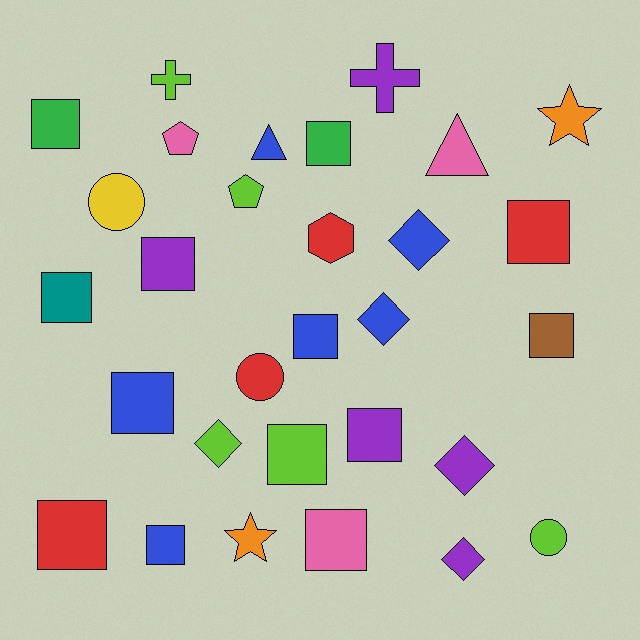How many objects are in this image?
There are 30 objects.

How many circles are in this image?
There are 3 circles.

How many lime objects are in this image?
There are 5 lime objects.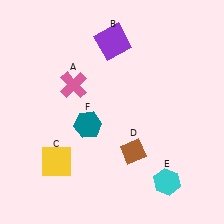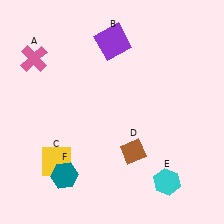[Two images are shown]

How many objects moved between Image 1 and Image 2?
2 objects moved between the two images.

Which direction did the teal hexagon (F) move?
The teal hexagon (F) moved down.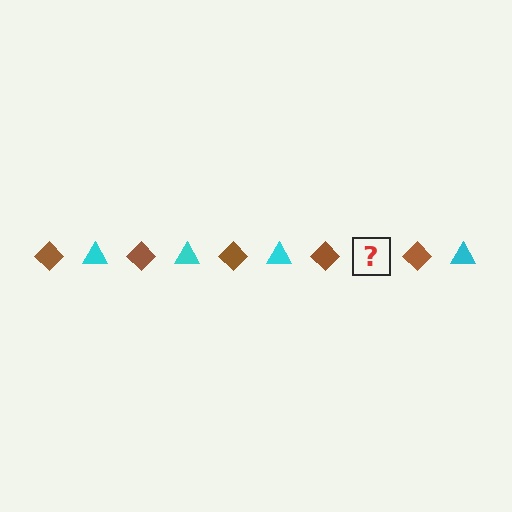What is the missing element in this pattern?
The missing element is a cyan triangle.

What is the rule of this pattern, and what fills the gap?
The rule is that the pattern alternates between brown diamond and cyan triangle. The gap should be filled with a cyan triangle.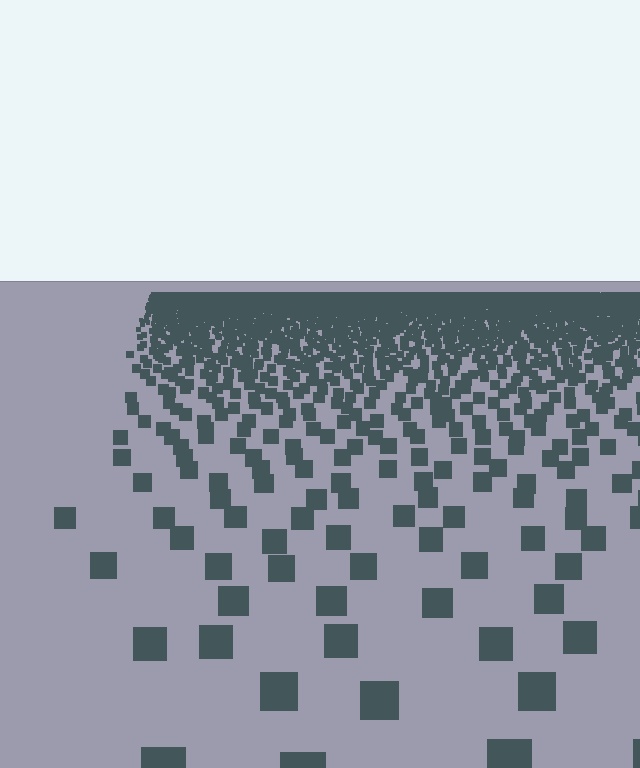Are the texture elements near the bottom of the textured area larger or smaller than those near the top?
Larger. Near the bottom, elements are closer to the viewer and appear at a bigger on-screen size.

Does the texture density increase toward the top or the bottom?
Density increases toward the top.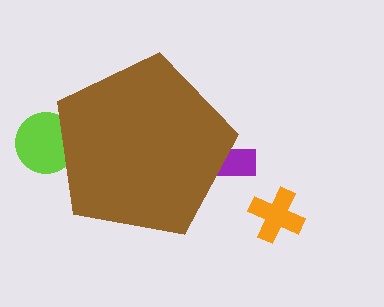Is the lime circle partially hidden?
Yes, the lime circle is partially hidden behind the brown pentagon.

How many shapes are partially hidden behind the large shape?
2 shapes are partially hidden.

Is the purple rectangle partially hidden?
Yes, the purple rectangle is partially hidden behind the brown pentagon.